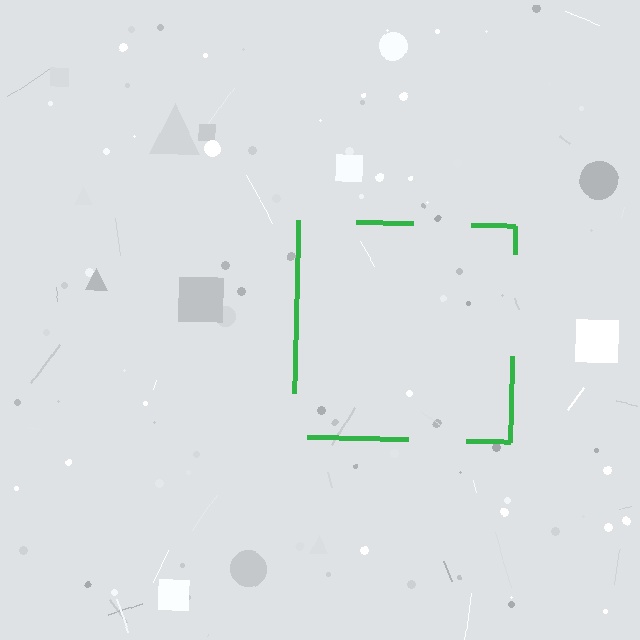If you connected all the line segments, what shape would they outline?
They would outline a square.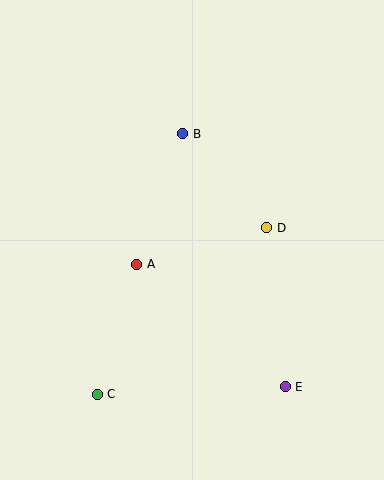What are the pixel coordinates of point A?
Point A is at (137, 264).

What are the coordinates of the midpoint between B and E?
The midpoint between B and E is at (234, 260).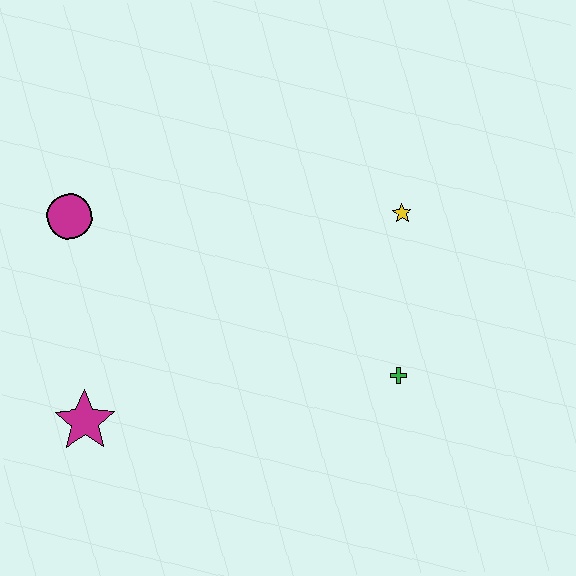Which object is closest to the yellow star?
The green cross is closest to the yellow star.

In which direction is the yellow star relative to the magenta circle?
The yellow star is to the right of the magenta circle.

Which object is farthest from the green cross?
The magenta circle is farthest from the green cross.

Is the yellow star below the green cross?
No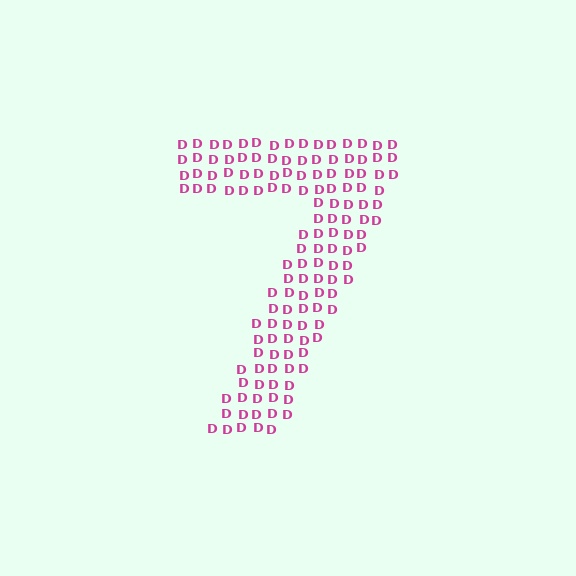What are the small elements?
The small elements are letter D's.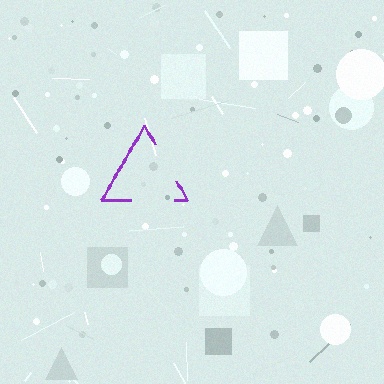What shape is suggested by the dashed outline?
The dashed outline suggests a triangle.